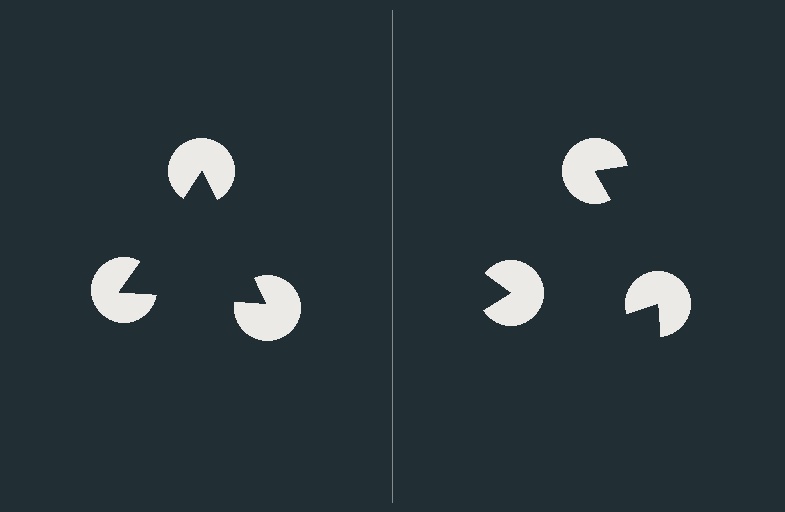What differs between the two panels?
The pac-man discs are positioned identically on both sides; only the wedge orientations differ. On the left they align to a triangle; on the right they are misaligned.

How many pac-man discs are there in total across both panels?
6 — 3 on each side.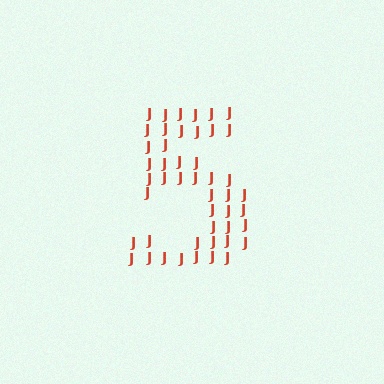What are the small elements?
The small elements are letter J's.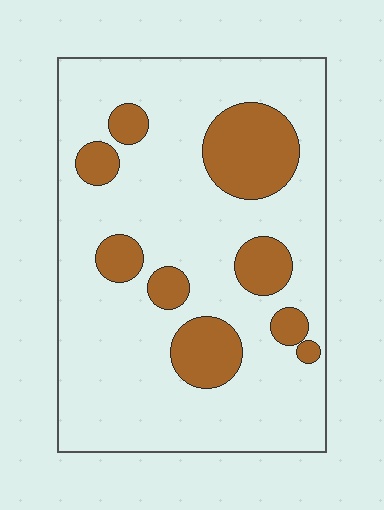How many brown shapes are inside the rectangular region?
9.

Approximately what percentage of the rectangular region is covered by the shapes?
Approximately 20%.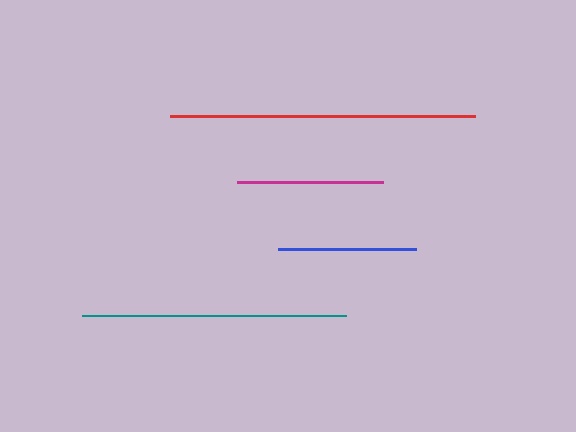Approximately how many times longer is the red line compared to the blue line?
The red line is approximately 2.2 times the length of the blue line.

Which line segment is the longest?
The red line is the longest at approximately 304 pixels.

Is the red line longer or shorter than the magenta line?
The red line is longer than the magenta line.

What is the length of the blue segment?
The blue segment is approximately 137 pixels long.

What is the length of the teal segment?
The teal segment is approximately 265 pixels long.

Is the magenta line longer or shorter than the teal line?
The teal line is longer than the magenta line.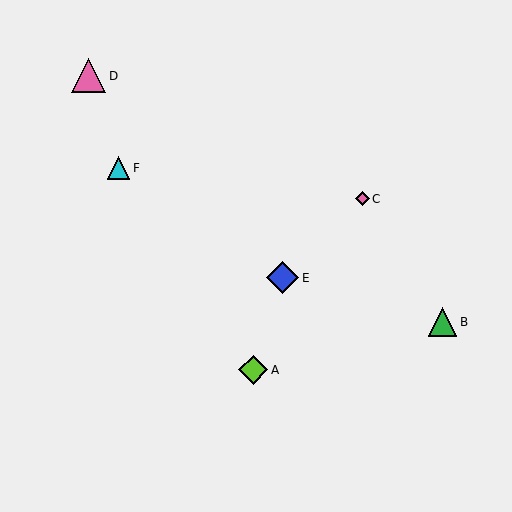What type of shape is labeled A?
Shape A is a lime diamond.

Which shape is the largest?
The pink triangle (labeled D) is the largest.